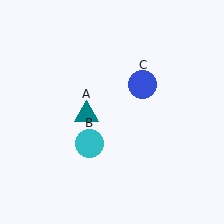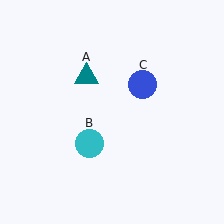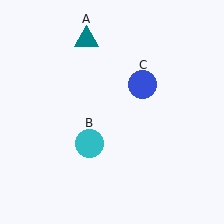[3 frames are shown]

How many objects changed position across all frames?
1 object changed position: teal triangle (object A).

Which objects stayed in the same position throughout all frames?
Cyan circle (object B) and blue circle (object C) remained stationary.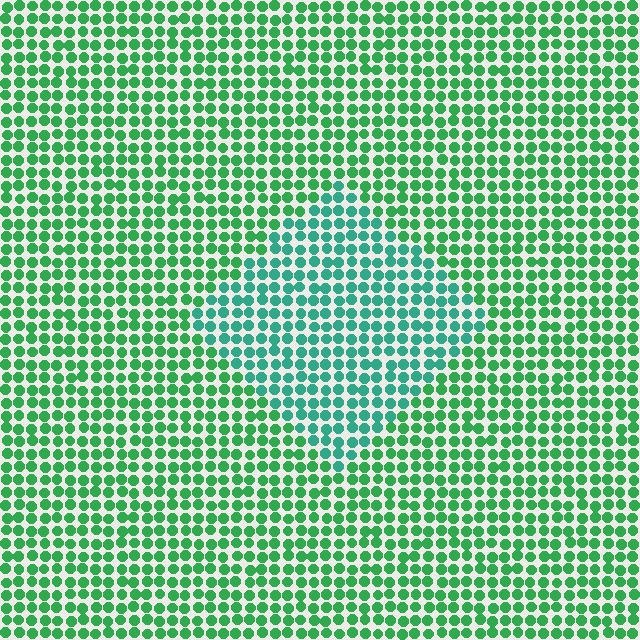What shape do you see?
I see a diamond.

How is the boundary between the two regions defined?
The boundary is defined purely by a slight shift in hue (about 29 degrees). Spacing, size, and orientation are identical on both sides.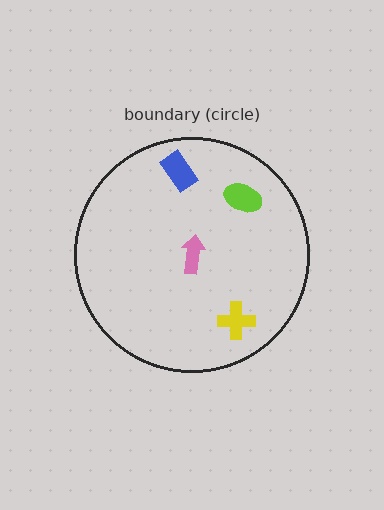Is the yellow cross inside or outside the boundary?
Inside.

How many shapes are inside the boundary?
4 inside, 0 outside.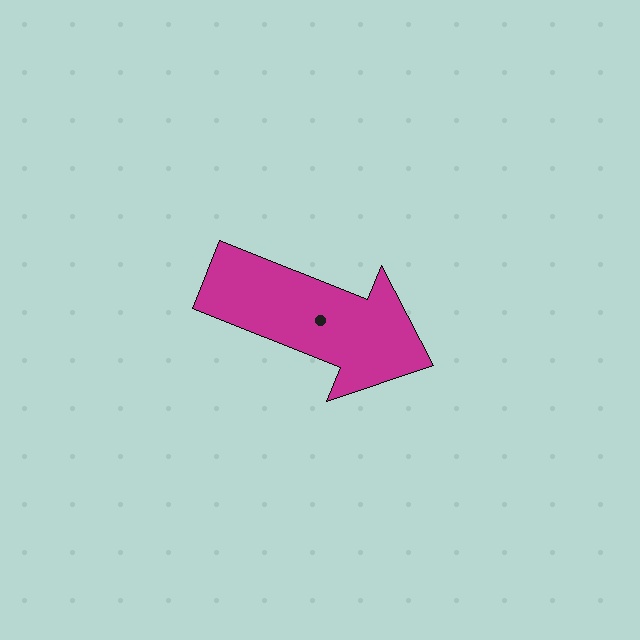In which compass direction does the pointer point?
East.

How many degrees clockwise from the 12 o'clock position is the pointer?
Approximately 112 degrees.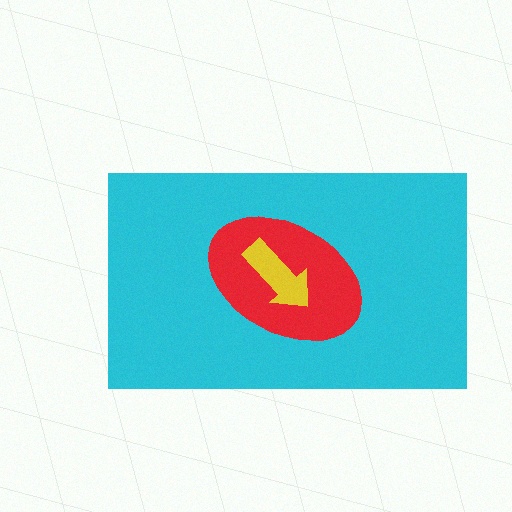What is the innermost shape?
The yellow arrow.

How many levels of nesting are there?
3.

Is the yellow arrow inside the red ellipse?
Yes.